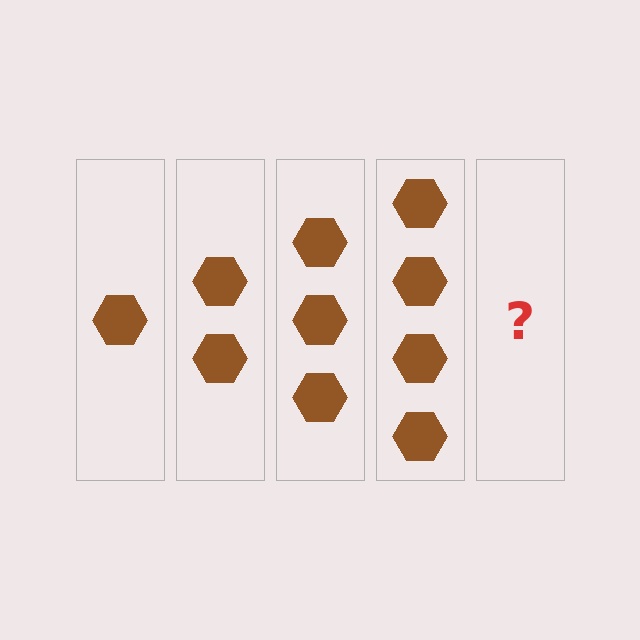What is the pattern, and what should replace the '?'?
The pattern is that each step adds one more hexagon. The '?' should be 5 hexagons.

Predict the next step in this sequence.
The next step is 5 hexagons.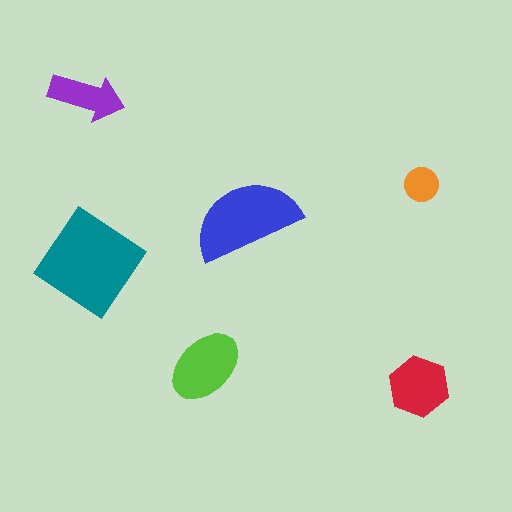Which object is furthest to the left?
The purple arrow is leftmost.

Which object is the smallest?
The orange circle.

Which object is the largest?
The teal diamond.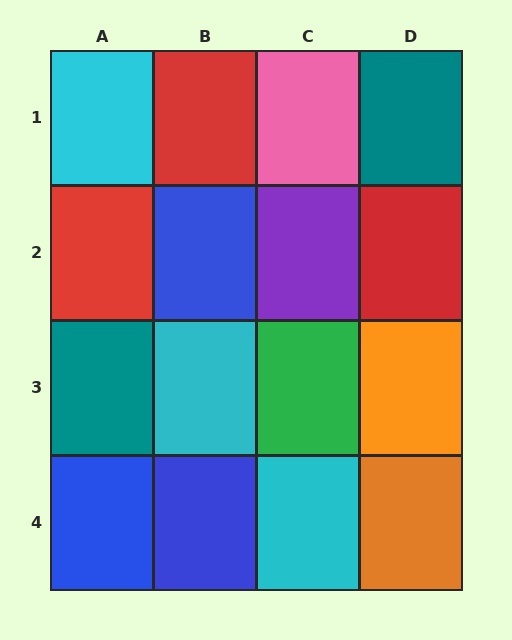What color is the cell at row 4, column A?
Blue.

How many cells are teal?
2 cells are teal.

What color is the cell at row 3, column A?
Teal.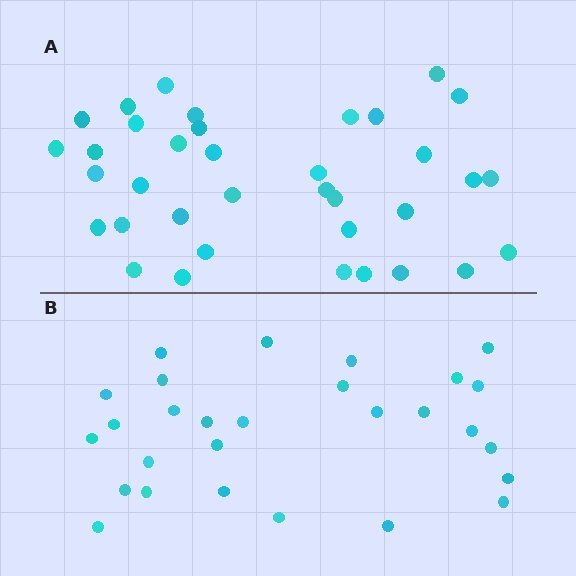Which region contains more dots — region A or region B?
Region A (the top region) has more dots.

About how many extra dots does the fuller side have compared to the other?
Region A has roughly 8 or so more dots than region B.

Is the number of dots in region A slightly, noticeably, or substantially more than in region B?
Region A has noticeably more, but not dramatically so. The ratio is roughly 1.3 to 1.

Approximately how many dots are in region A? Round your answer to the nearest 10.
About 40 dots. (The exact count is 36, which rounds to 40.)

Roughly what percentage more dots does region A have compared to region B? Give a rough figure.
About 30% more.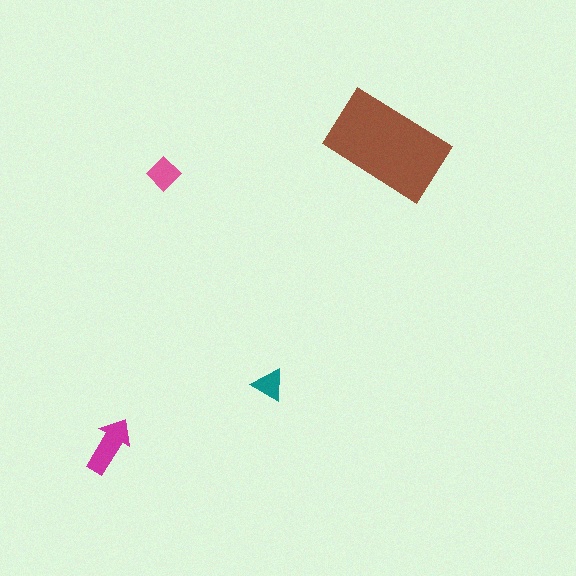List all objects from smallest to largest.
The teal triangle, the pink diamond, the magenta arrow, the brown rectangle.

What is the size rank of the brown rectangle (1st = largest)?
1st.